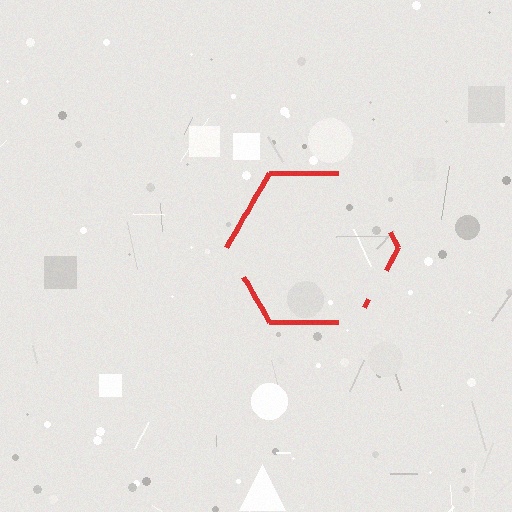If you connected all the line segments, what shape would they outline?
They would outline a hexagon.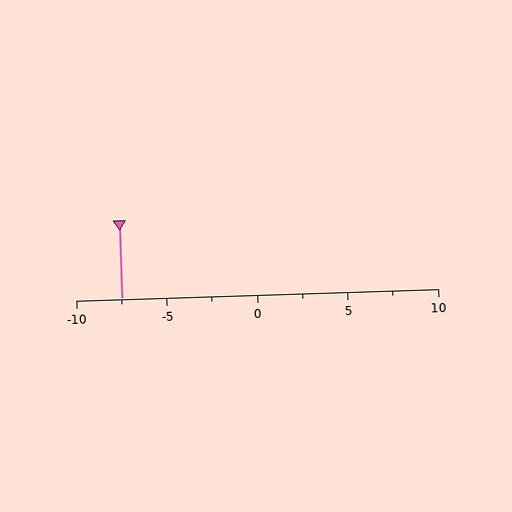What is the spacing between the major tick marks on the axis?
The major ticks are spaced 5 apart.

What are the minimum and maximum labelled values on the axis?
The axis runs from -10 to 10.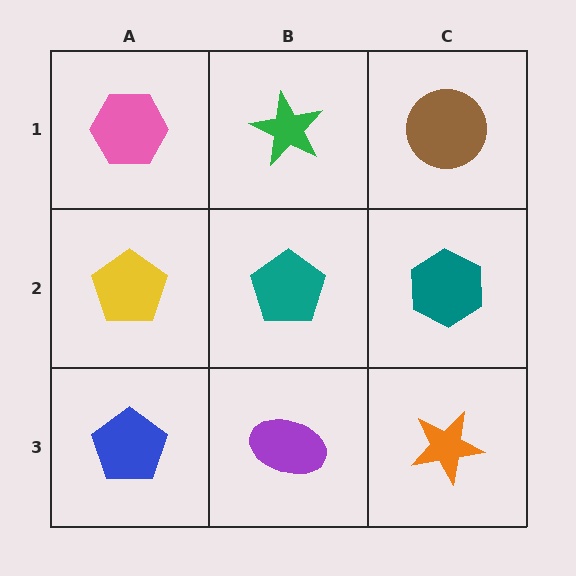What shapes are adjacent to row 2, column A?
A pink hexagon (row 1, column A), a blue pentagon (row 3, column A), a teal pentagon (row 2, column B).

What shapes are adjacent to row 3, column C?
A teal hexagon (row 2, column C), a purple ellipse (row 3, column B).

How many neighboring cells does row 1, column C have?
2.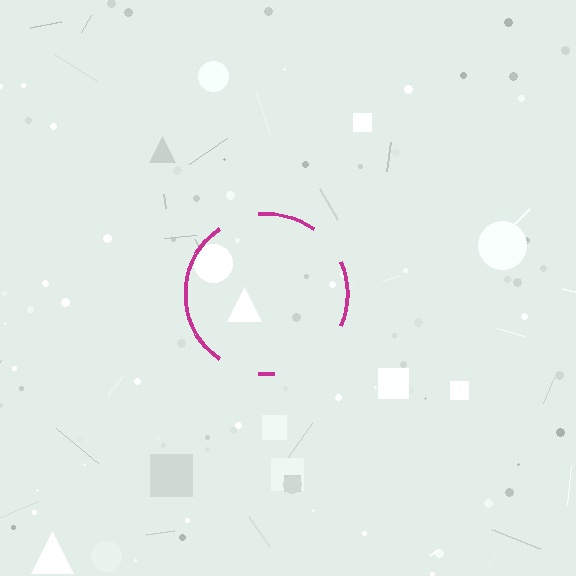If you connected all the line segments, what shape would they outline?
They would outline a circle.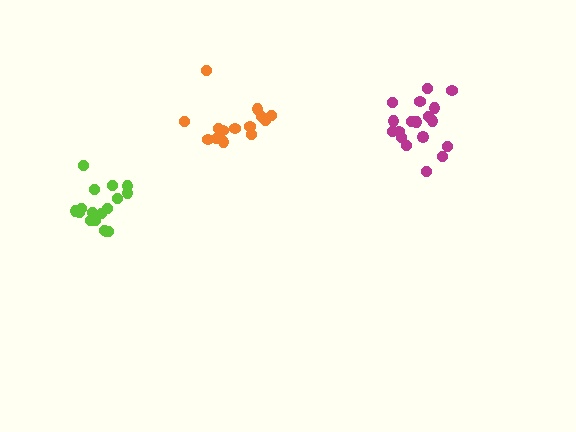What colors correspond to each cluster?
The clusters are colored: orange, magenta, lime.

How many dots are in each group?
Group 1: 14 dots, Group 2: 18 dots, Group 3: 17 dots (49 total).